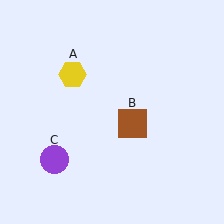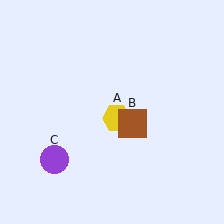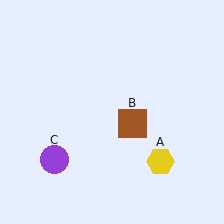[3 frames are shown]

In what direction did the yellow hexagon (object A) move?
The yellow hexagon (object A) moved down and to the right.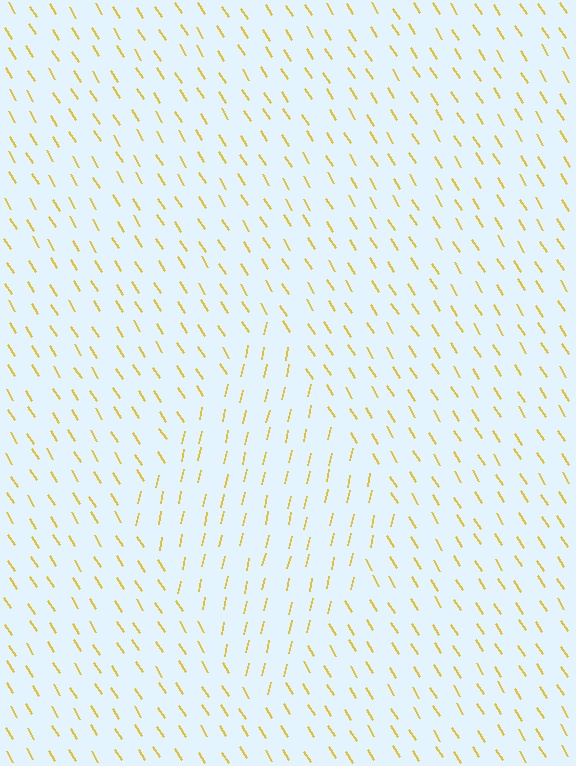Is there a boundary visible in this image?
Yes, there is a texture boundary formed by a change in line orientation.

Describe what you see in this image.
The image is filled with small yellow line segments. A diamond region in the image has lines oriented differently from the surrounding lines, creating a visible texture boundary.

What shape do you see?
I see a diamond.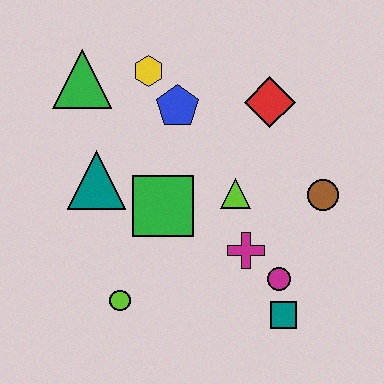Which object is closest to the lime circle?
The green square is closest to the lime circle.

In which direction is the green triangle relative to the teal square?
The green triangle is above the teal square.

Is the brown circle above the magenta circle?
Yes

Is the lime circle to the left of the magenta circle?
Yes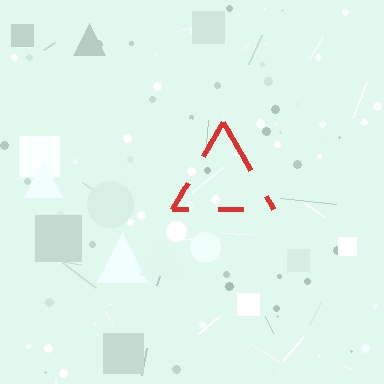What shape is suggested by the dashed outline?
The dashed outline suggests a triangle.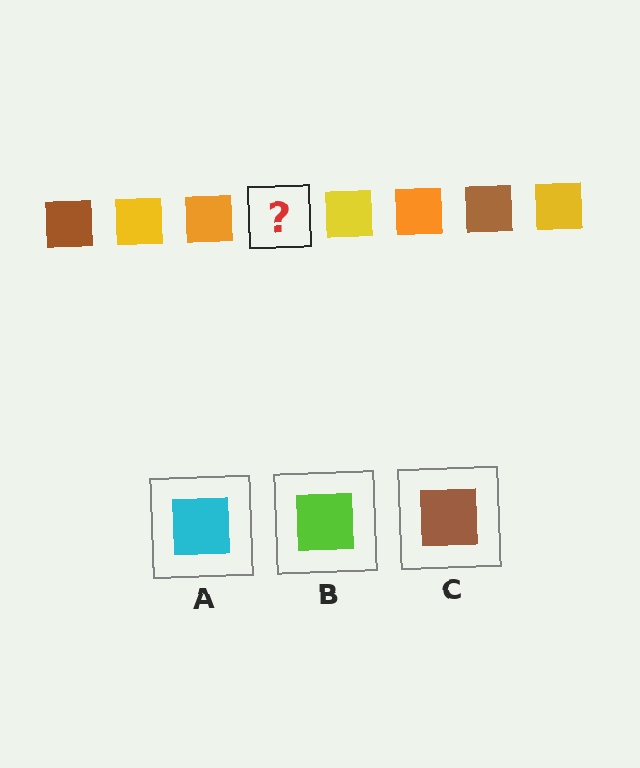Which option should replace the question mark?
Option C.